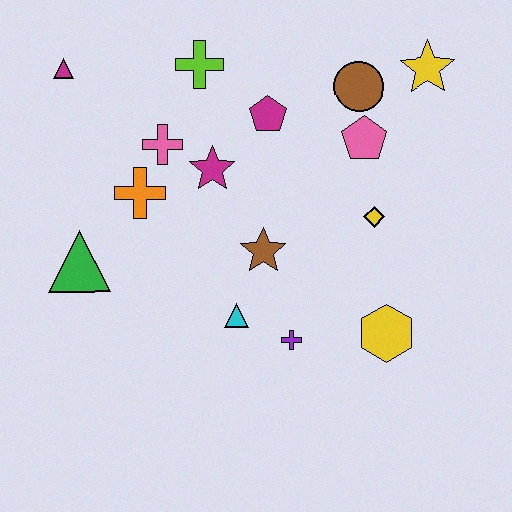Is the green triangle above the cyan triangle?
Yes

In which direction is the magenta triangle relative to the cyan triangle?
The magenta triangle is above the cyan triangle.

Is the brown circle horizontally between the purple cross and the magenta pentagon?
No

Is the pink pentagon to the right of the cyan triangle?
Yes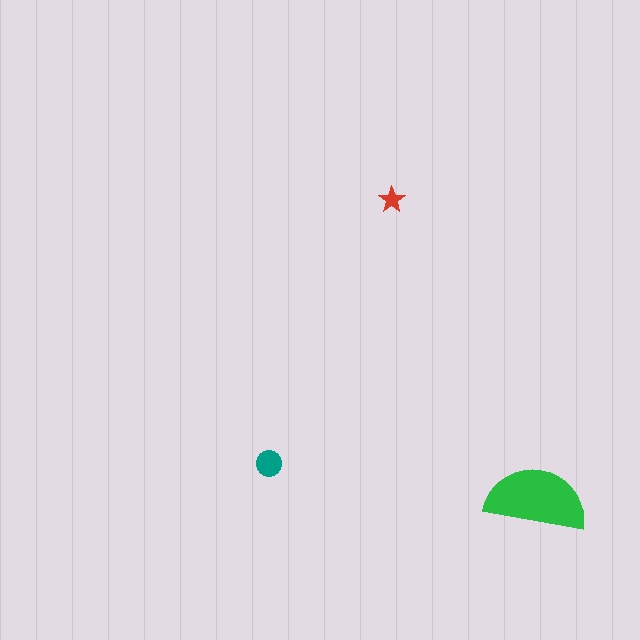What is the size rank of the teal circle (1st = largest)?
2nd.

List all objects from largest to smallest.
The green semicircle, the teal circle, the red star.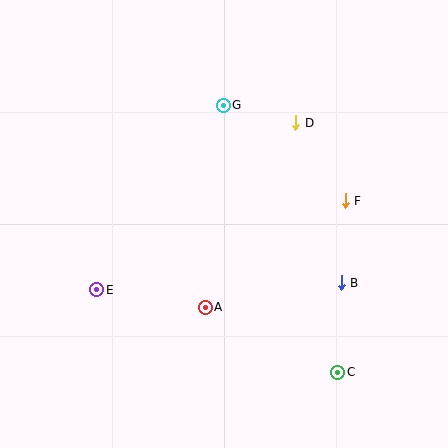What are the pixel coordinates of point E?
Point E is at (97, 290).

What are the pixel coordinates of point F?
Point F is at (345, 201).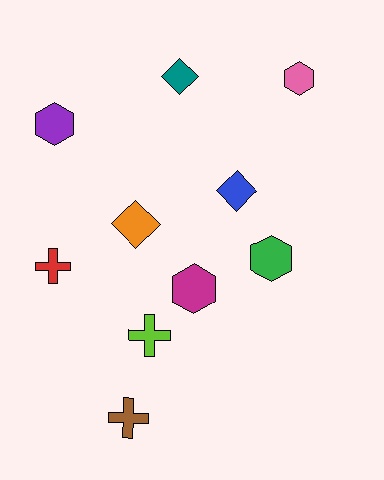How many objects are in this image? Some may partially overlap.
There are 10 objects.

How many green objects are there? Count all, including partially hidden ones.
There is 1 green object.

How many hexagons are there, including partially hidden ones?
There are 4 hexagons.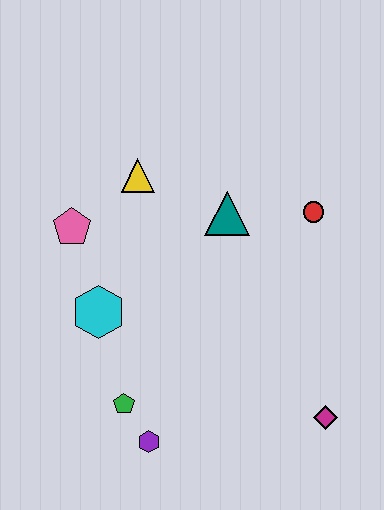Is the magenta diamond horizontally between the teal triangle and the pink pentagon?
No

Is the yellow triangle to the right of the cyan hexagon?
Yes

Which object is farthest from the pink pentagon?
The magenta diamond is farthest from the pink pentagon.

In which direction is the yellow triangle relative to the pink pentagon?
The yellow triangle is to the right of the pink pentagon.